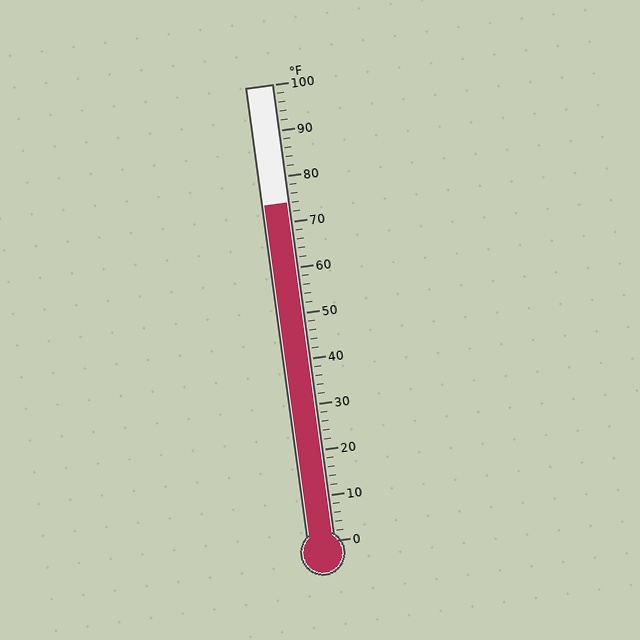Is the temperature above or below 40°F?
The temperature is above 40°F.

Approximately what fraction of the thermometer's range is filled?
The thermometer is filled to approximately 75% of its range.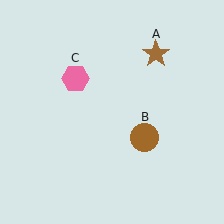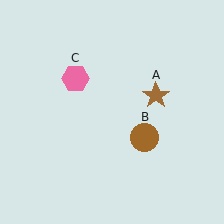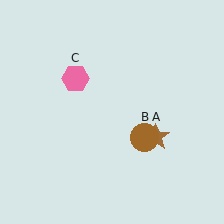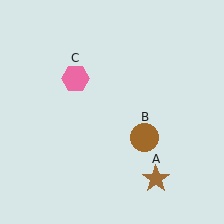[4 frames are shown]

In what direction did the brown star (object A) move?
The brown star (object A) moved down.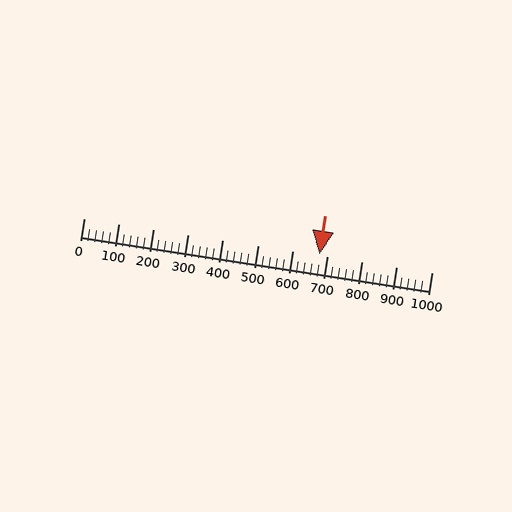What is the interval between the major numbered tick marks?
The major tick marks are spaced 100 units apart.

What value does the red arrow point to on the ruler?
The red arrow points to approximately 678.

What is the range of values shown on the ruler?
The ruler shows values from 0 to 1000.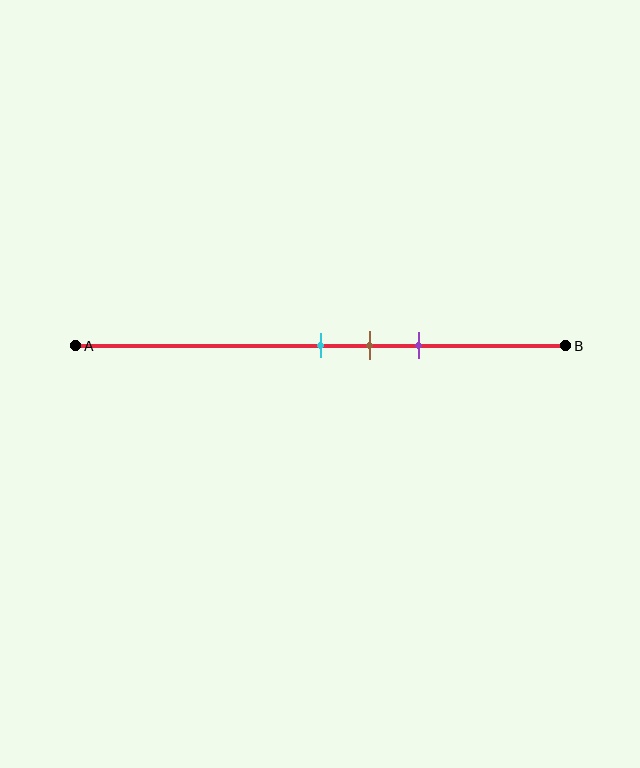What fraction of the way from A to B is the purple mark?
The purple mark is approximately 70% (0.7) of the way from A to B.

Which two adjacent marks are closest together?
The cyan and brown marks are the closest adjacent pair.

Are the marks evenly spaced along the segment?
Yes, the marks are approximately evenly spaced.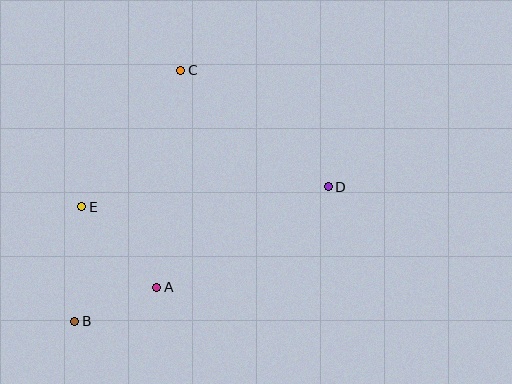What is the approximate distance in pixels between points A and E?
The distance between A and E is approximately 110 pixels.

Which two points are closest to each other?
Points A and B are closest to each other.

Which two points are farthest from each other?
Points B and D are farthest from each other.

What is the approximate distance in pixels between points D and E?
The distance between D and E is approximately 248 pixels.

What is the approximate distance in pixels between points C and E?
The distance between C and E is approximately 169 pixels.